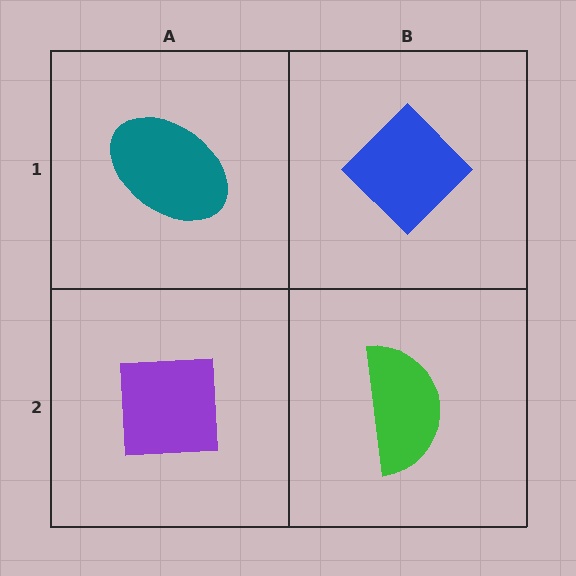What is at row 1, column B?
A blue diamond.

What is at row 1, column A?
A teal ellipse.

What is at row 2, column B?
A green semicircle.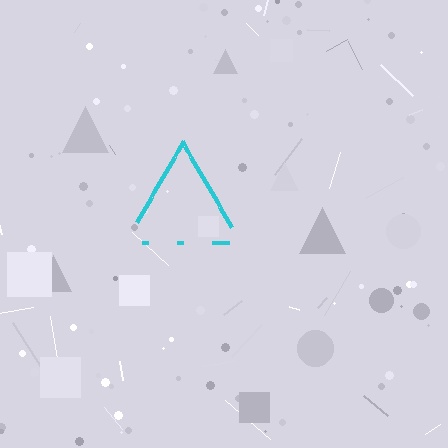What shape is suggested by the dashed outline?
The dashed outline suggests a triangle.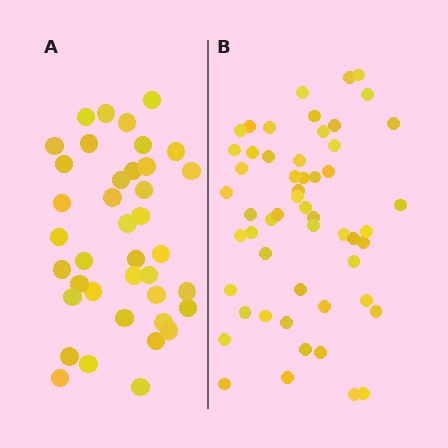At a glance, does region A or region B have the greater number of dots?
Region B (the right region) has more dots.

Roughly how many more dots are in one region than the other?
Region B has approximately 15 more dots than region A.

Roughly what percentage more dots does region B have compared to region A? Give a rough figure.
About 40% more.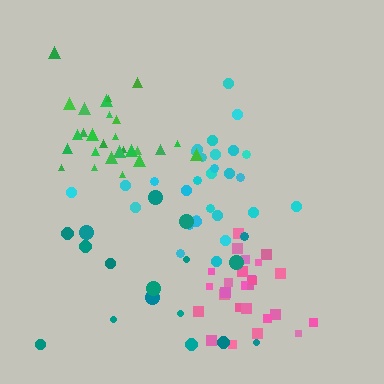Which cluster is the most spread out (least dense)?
Teal.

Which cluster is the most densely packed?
Green.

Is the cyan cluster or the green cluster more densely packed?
Green.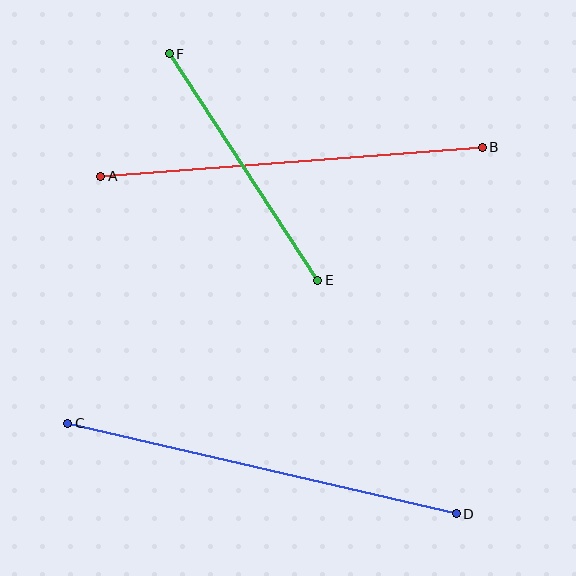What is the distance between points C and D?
The distance is approximately 399 pixels.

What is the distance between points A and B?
The distance is approximately 382 pixels.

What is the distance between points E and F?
The distance is approximately 271 pixels.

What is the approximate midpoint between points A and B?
The midpoint is at approximately (291, 162) pixels.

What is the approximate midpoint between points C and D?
The midpoint is at approximately (262, 469) pixels.